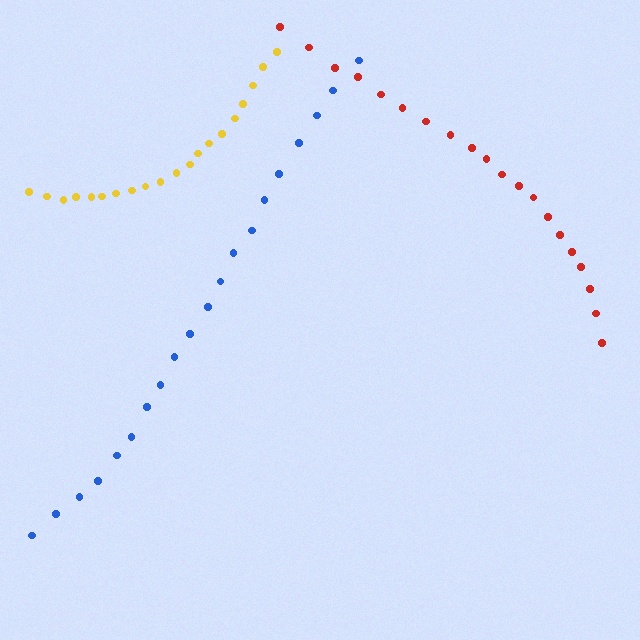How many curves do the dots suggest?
There are 3 distinct paths.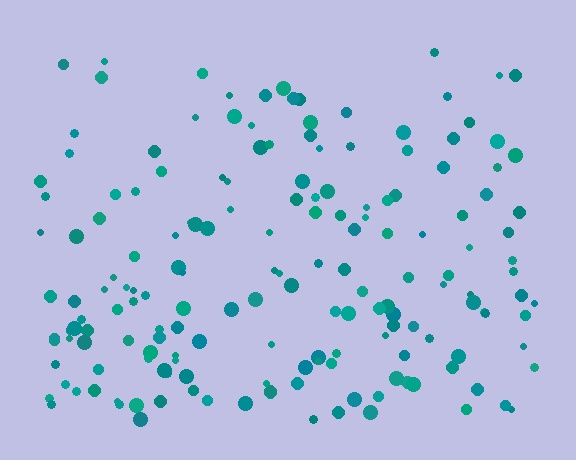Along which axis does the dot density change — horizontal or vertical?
Vertical.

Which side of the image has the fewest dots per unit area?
The top.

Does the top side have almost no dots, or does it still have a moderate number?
Still a moderate number, just noticeably fewer than the bottom.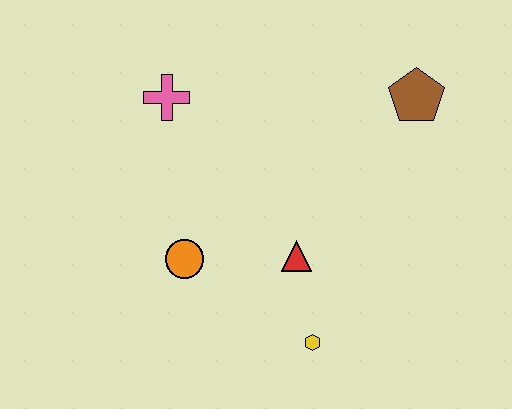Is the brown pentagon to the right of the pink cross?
Yes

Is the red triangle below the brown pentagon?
Yes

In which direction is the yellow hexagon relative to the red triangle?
The yellow hexagon is below the red triangle.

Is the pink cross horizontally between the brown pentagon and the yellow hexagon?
No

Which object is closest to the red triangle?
The yellow hexagon is closest to the red triangle.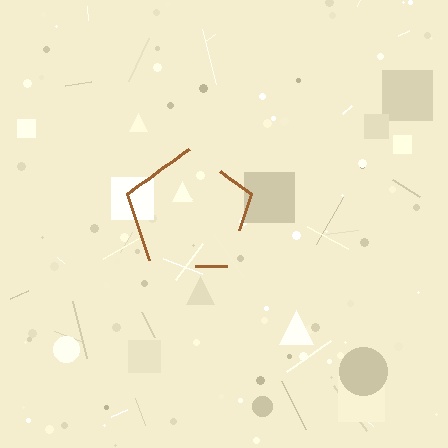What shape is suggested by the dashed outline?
The dashed outline suggests a pentagon.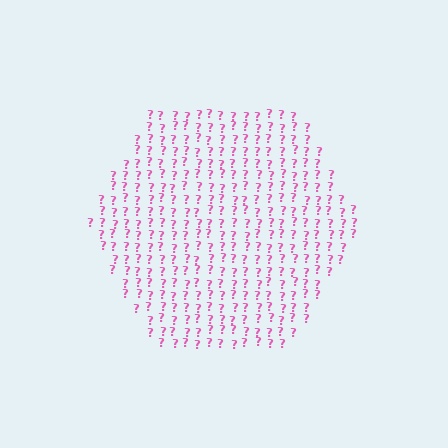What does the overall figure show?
The overall figure shows a hexagon.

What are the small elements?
The small elements are question marks.